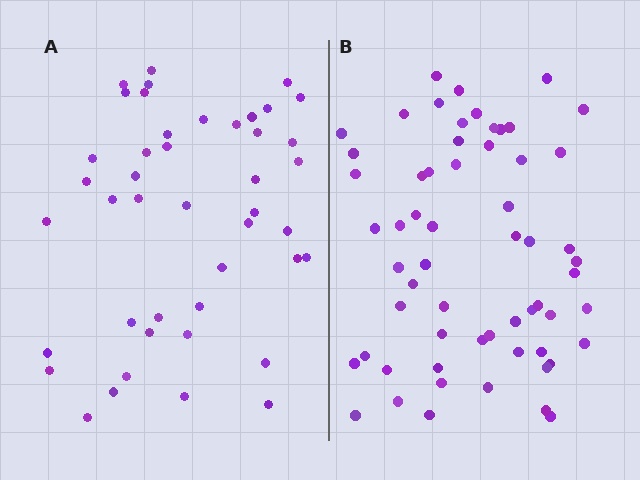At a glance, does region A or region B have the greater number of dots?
Region B (the right region) has more dots.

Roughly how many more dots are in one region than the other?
Region B has approximately 15 more dots than region A.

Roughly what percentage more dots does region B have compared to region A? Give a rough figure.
About 35% more.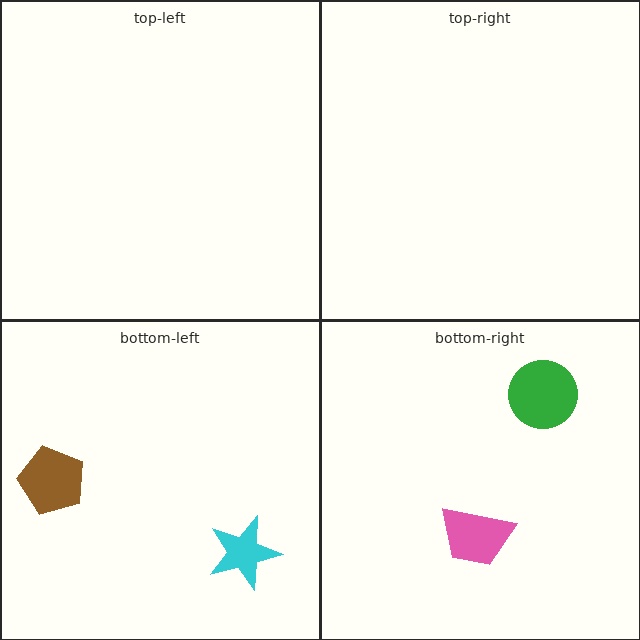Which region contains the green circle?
The bottom-right region.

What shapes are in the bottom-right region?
The green circle, the pink trapezoid.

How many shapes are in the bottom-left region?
2.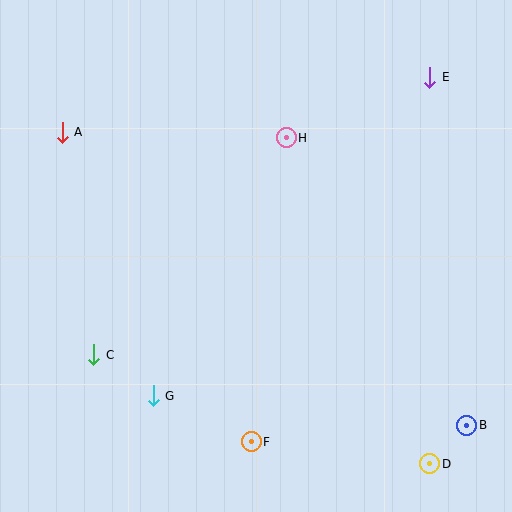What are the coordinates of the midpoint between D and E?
The midpoint between D and E is at (430, 271).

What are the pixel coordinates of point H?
Point H is at (286, 138).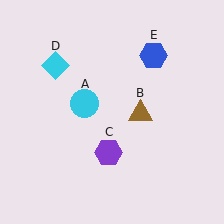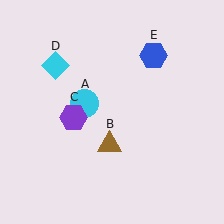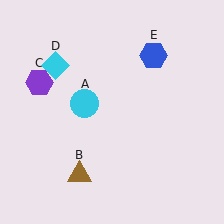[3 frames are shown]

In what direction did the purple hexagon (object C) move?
The purple hexagon (object C) moved up and to the left.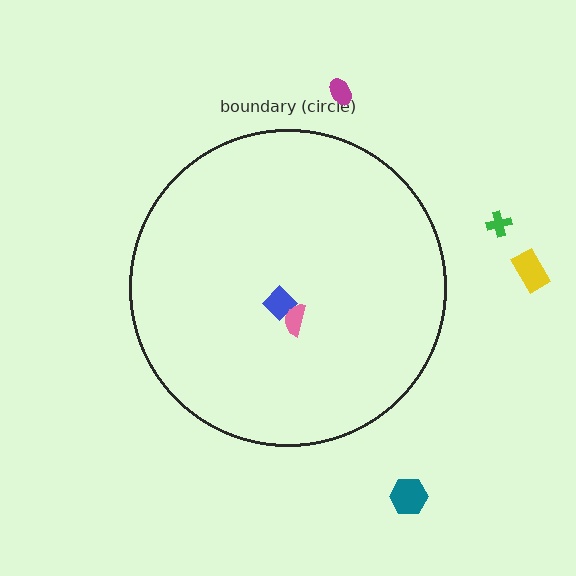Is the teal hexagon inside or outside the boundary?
Outside.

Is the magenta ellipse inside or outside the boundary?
Outside.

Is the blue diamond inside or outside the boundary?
Inside.